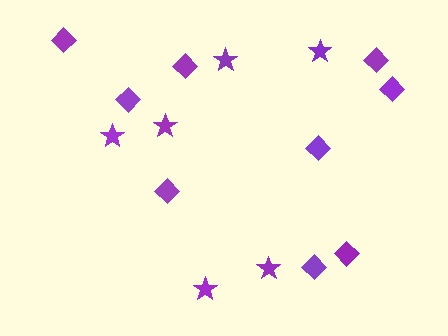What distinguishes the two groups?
There are 2 groups: one group of diamonds (9) and one group of stars (6).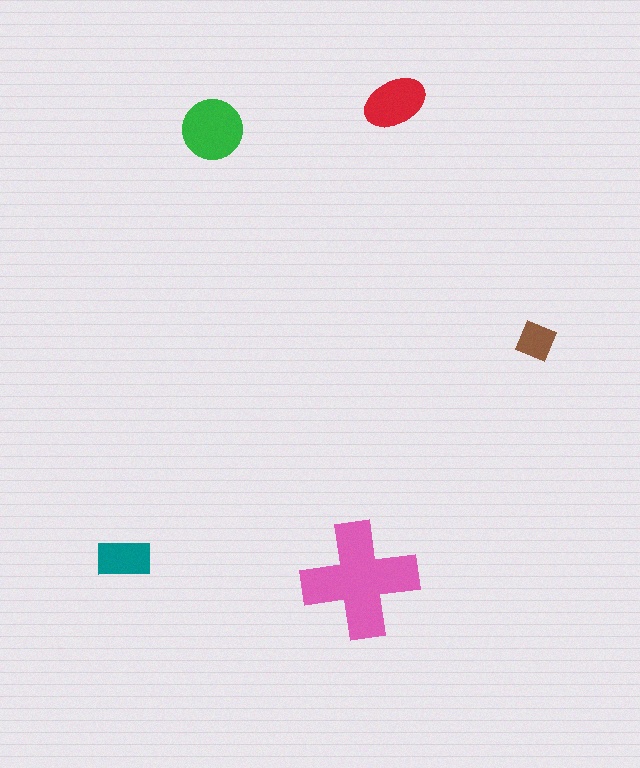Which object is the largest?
The pink cross.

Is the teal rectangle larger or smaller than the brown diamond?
Larger.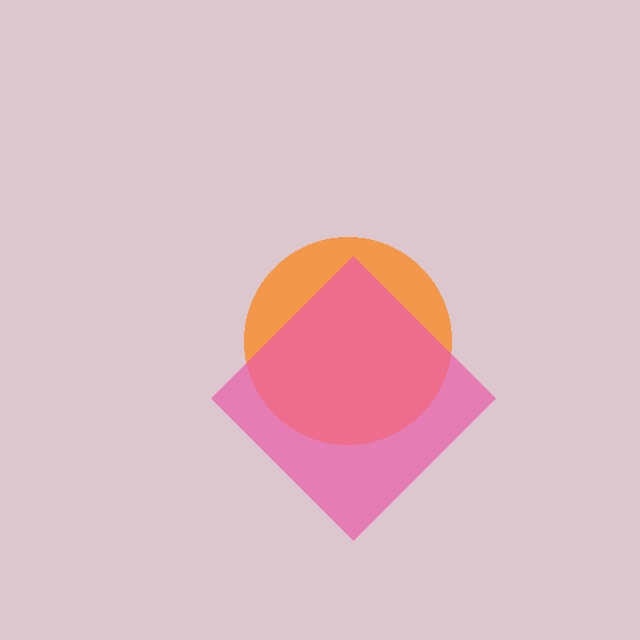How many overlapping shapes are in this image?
There are 2 overlapping shapes in the image.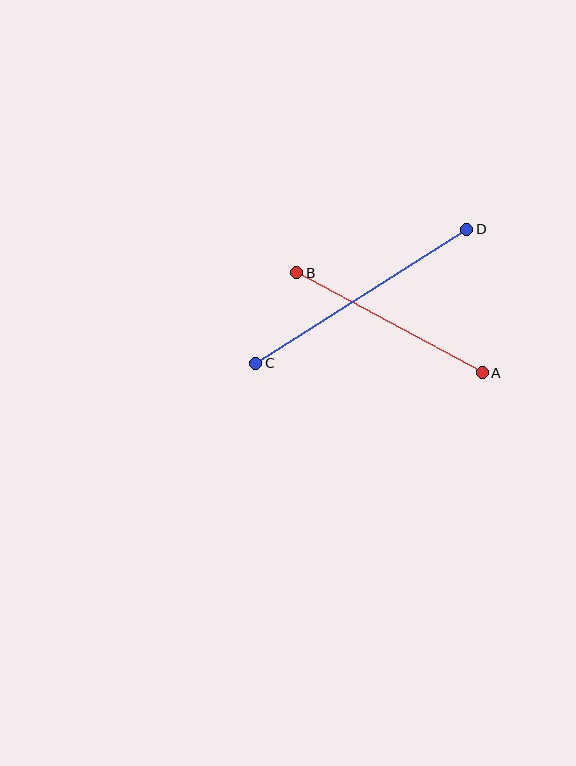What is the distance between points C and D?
The distance is approximately 250 pixels.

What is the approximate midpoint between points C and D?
The midpoint is at approximately (361, 296) pixels.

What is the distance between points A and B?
The distance is approximately 210 pixels.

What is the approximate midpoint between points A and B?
The midpoint is at approximately (389, 323) pixels.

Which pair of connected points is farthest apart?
Points C and D are farthest apart.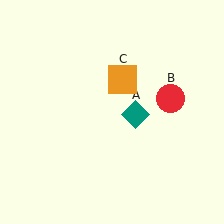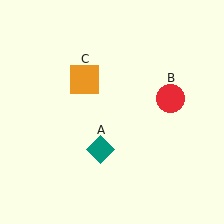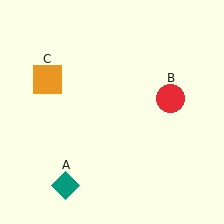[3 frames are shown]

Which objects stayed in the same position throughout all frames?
Red circle (object B) remained stationary.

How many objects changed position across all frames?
2 objects changed position: teal diamond (object A), orange square (object C).